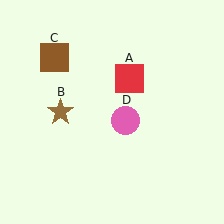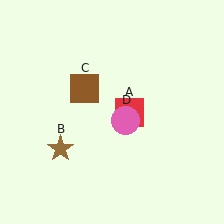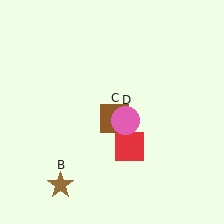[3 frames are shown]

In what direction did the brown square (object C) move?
The brown square (object C) moved down and to the right.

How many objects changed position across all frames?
3 objects changed position: red square (object A), brown star (object B), brown square (object C).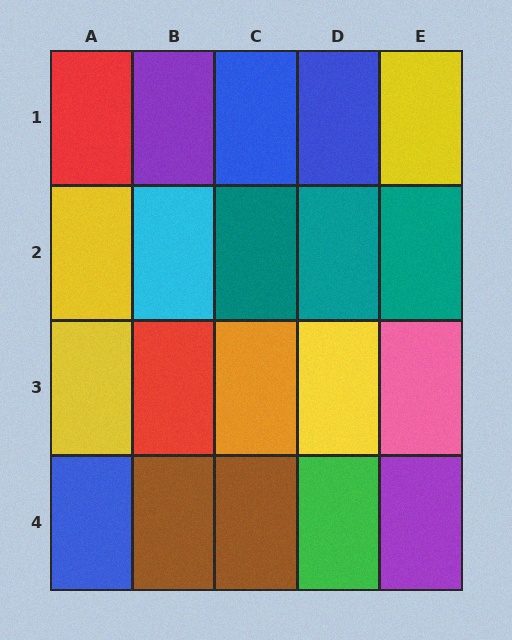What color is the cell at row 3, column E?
Pink.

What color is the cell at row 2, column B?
Cyan.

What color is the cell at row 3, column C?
Orange.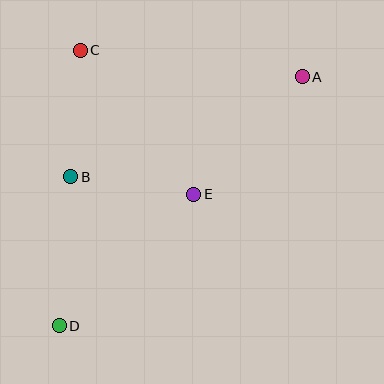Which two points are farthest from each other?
Points A and D are farthest from each other.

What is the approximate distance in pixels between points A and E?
The distance between A and E is approximately 160 pixels.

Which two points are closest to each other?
Points B and E are closest to each other.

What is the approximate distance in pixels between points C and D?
The distance between C and D is approximately 276 pixels.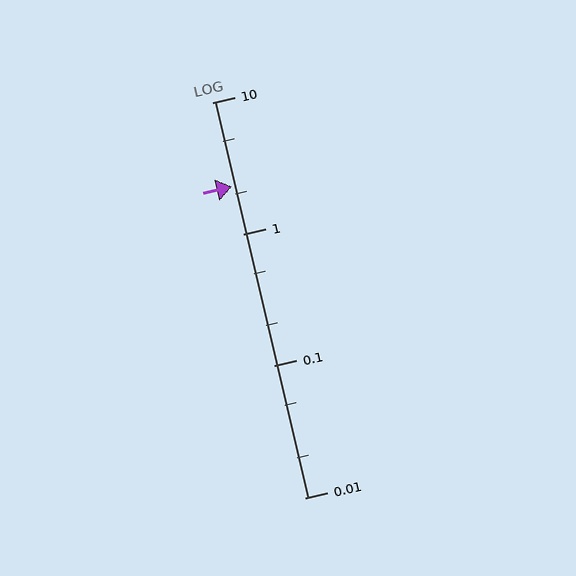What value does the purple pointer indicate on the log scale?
The pointer indicates approximately 2.3.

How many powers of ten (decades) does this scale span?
The scale spans 3 decades, from 0.01 to 10.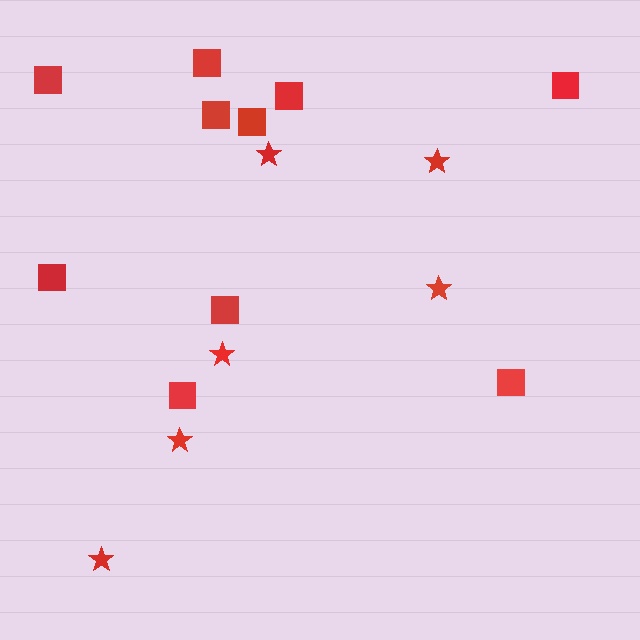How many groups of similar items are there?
There are 2 groups: one group of stars (6) and one group of squares (10).